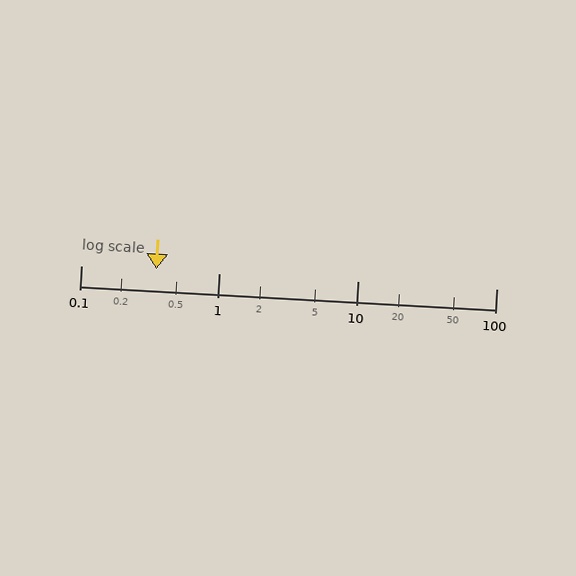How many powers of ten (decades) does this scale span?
The scale spans 3 decades, from 0.1 to 100.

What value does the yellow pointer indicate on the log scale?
The pointer indicates approximately 0.35.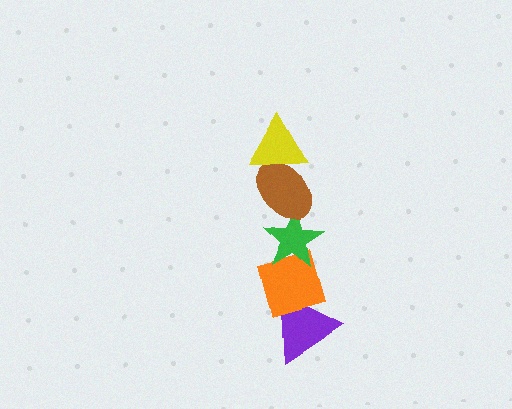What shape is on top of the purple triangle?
The orange diamond is on top of the purple triangle.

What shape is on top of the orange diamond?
The green star is on top of the orange diamond.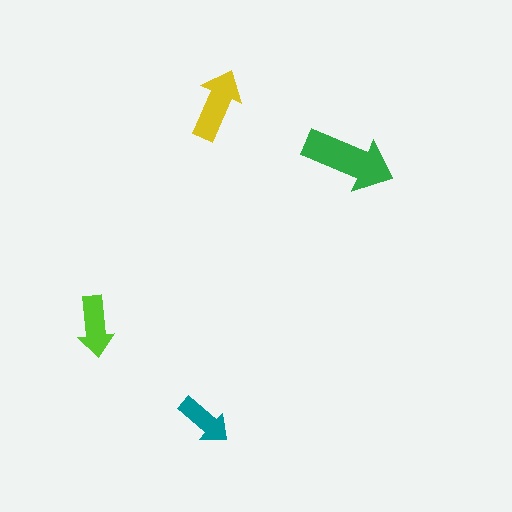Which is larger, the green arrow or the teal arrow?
The green one.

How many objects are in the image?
There are 4 objects in the image.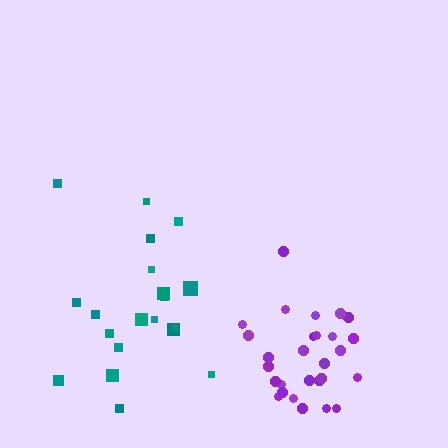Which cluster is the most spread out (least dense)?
Teal.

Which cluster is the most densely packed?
Purple.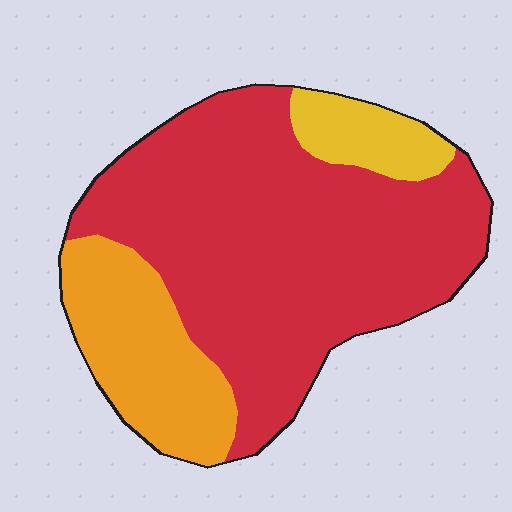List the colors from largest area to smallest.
From largest to smallest: red, orange, yellow.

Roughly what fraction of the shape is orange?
Orange takes up about one fifth (1/5) of the shape.